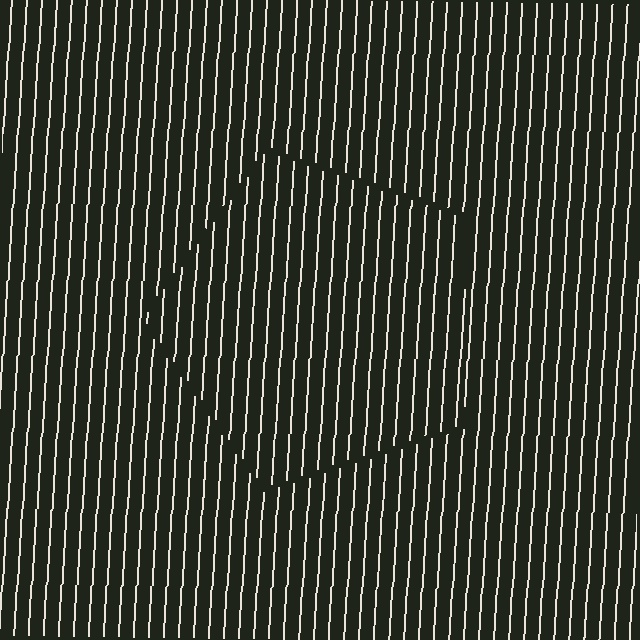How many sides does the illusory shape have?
5 sides — the line-ends trace a pentagon.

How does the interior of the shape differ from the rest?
The interior of the shape contains the same grating, shifted by half a period — the contour is defined by the phase discontinuity where line-ends from the inner and outer gratings abut.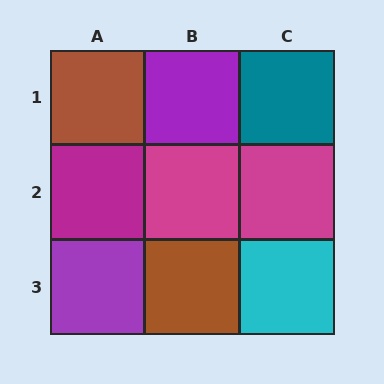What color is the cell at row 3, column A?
Purple.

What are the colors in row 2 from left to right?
Magenta, magenta, magenta.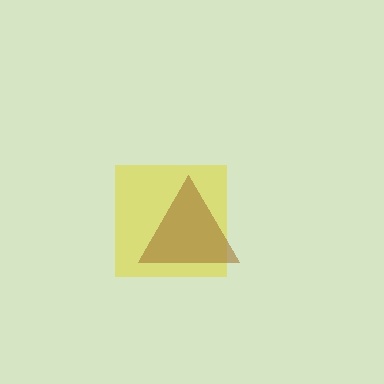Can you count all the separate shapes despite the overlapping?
Yes, there are 2 separate shapes.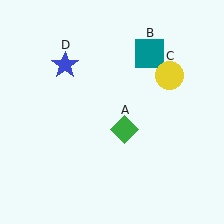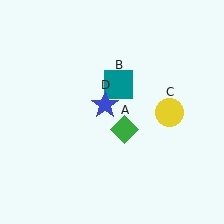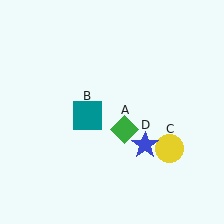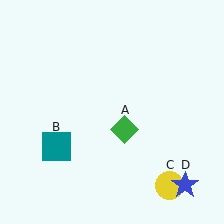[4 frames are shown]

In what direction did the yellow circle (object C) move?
The yellow circle (object C) moved down.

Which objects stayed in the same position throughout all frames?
Green diamond (object A) remained stationary.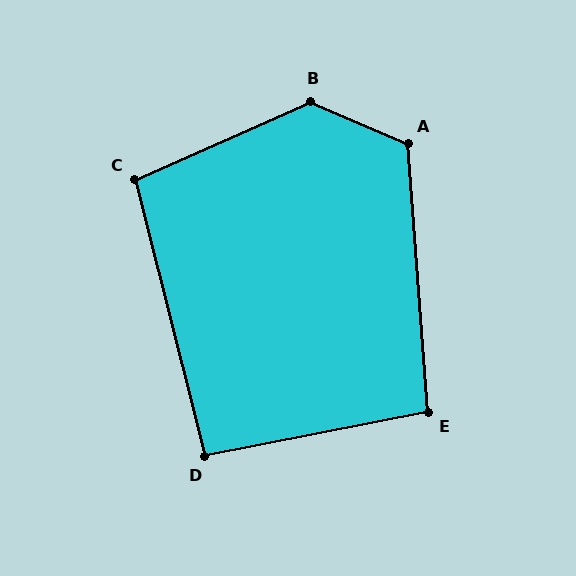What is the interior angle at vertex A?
Approximately 118 degrees (obtuse).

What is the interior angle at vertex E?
Approximately 97 degrees (obtuse).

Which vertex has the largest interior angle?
B, at approximately 133 degrees.